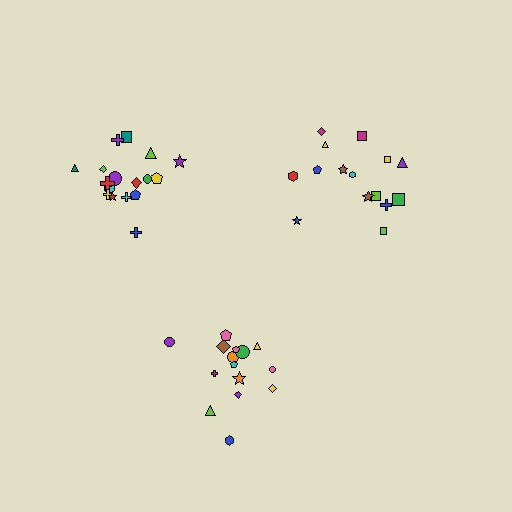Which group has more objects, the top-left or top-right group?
The top-left group.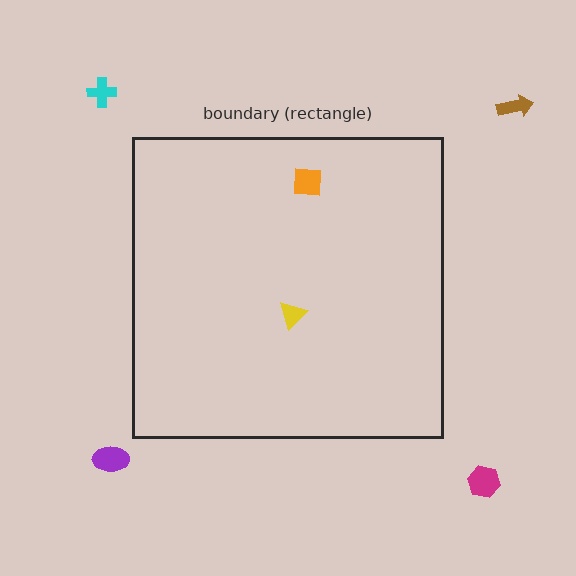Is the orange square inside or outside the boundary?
Inside.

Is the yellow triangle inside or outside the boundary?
Inside.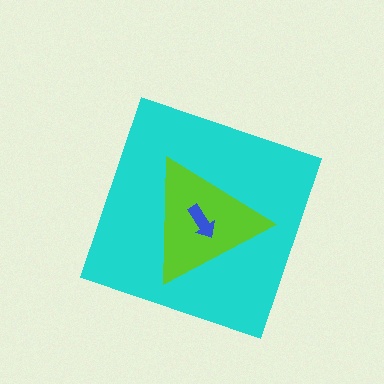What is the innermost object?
The blue arrow.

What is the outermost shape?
The cyan diamond.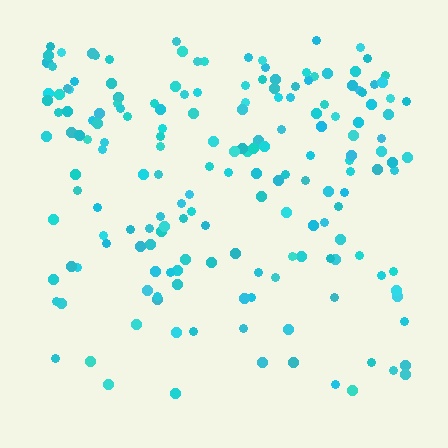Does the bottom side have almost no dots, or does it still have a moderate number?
Still a moderate number, just noticeably fewer than the top.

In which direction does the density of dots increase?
From bottom to top, with the top side densest.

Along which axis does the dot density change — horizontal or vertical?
Vertical.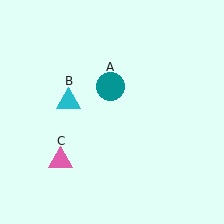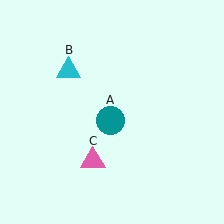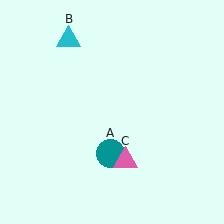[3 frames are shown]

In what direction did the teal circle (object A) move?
The teal circle (object A) moved down.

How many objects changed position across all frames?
3 objects changed position: teal circle (object A), cyan triangle (object B), pink triangle (object C).